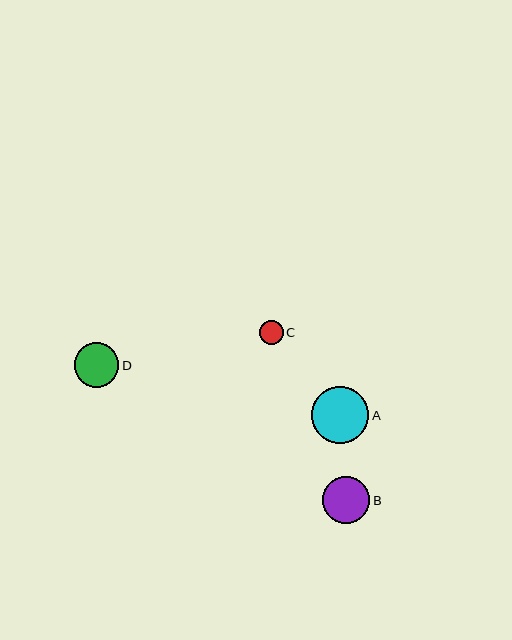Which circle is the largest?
Circle A is the largest with a size of approximately 57 pixels.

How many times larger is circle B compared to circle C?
Circle B is approximately 2.0 times the size of circle C.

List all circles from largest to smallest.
From largest to smallest: A, B, D, C.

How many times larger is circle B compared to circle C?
Circle B is approximately 2.0 times the size of circle C.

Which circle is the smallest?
Circle C is the smallest with a size of approximately 24 pixels.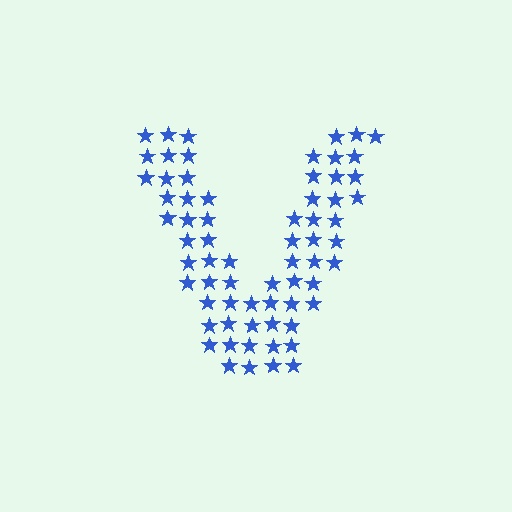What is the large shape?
The large shape is the letter V.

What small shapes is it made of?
It is made of small stars.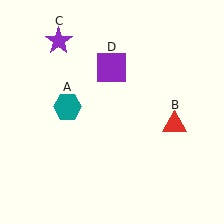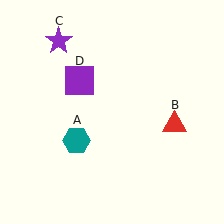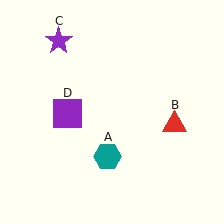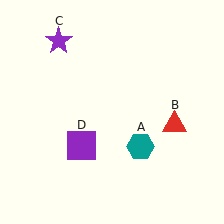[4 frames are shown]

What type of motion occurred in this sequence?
The teal hexagon (object A), purple square (object D) rotated counterclockwise around the center of the scene.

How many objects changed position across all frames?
2 objects changed position: teal hexagon (object A), purple square (object D).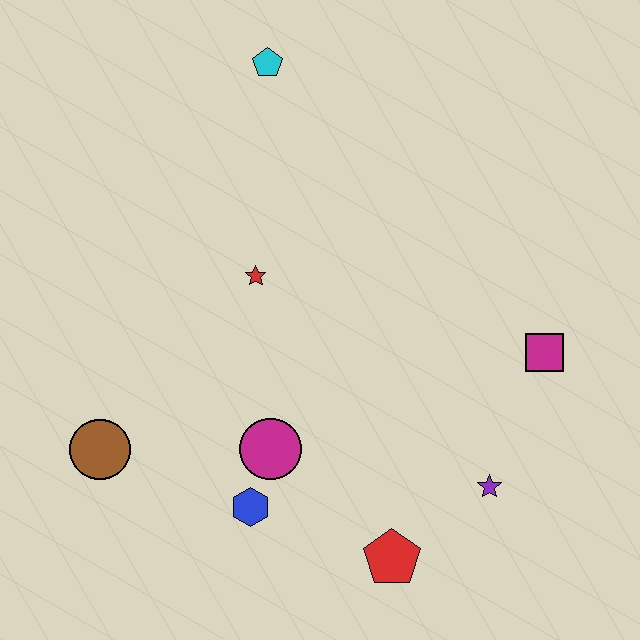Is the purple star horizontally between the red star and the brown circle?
No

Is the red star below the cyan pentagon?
Yes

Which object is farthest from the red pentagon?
The cyan pentagon is farthest from the red pentagon.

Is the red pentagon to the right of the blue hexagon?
Yes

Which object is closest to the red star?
The magenta circle is closest to the red star.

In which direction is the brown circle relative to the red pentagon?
The brown circle is to the left of the red pentagon.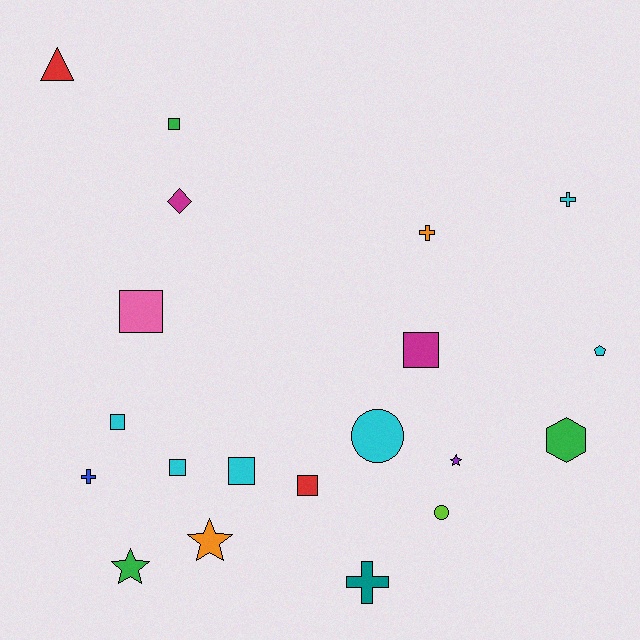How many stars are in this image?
There are 3 stars.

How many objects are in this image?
There are 20 objects.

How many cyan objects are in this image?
There are 6 cyan objects.